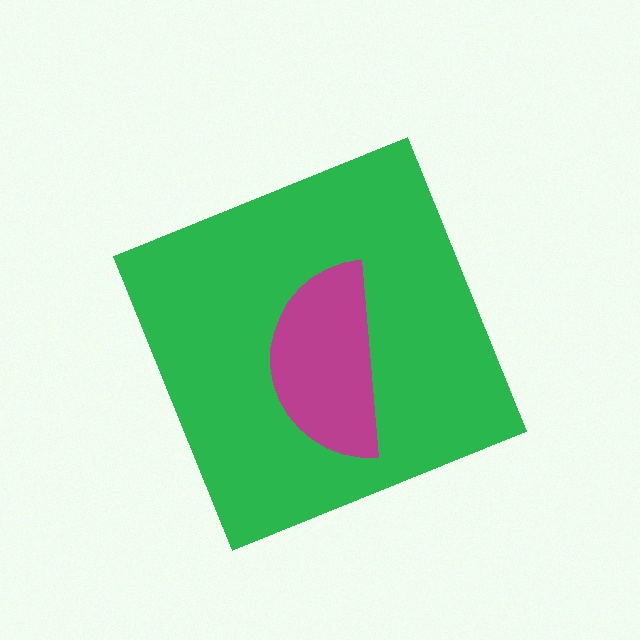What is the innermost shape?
The magenta semicircle.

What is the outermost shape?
The green diamond.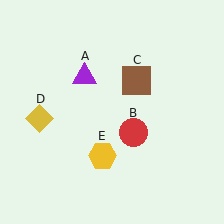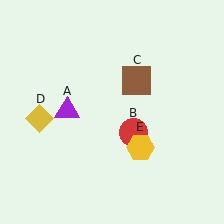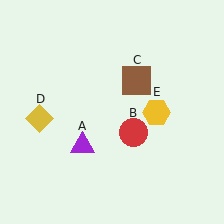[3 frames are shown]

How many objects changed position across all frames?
2 objects changed position: purple triangle (object A), yellow hexagon (object E).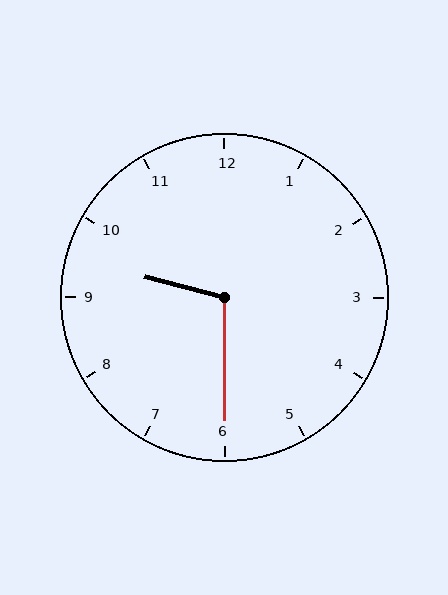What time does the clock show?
9:30.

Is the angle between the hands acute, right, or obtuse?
It is obtuse.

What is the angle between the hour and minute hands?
Approximately 105 degrees.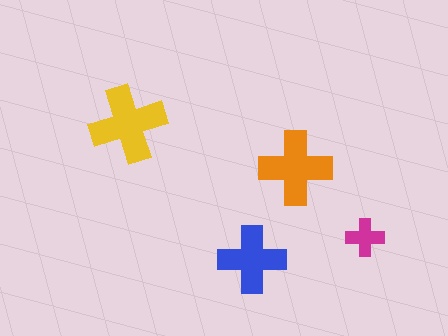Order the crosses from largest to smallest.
the yellow one, the orange one, the blue one, the magenta one.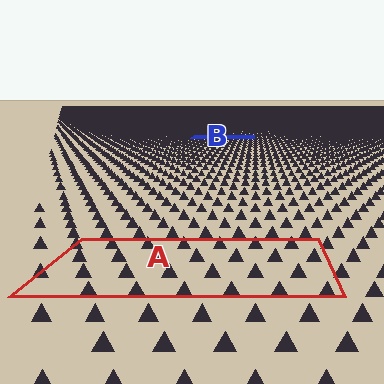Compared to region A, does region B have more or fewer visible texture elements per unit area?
Region B has more texture elements per unit area — they are packed more densely because it is farther away.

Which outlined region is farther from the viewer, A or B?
Region B is farther from the viewer — the texture elements inside it appear smaller and more densely packed.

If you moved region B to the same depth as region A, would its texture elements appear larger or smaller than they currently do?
They would appear larger. At a closer depth, the same texture elements are projected at a bigger on-screen size.